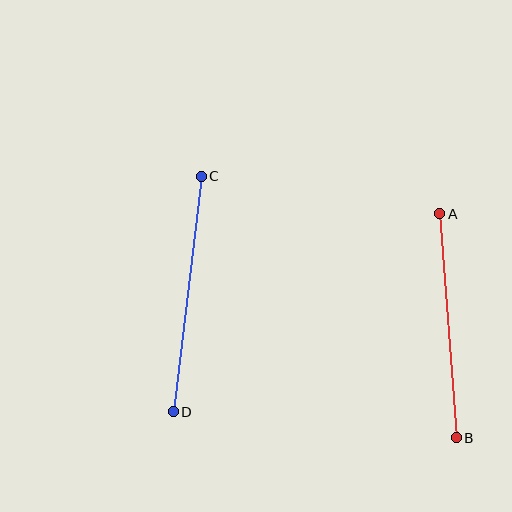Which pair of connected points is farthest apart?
Points C and D are farthest apart.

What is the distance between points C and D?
The distance is approximately 237 pixels.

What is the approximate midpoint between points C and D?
The midpoint is at approximately (187, 294) pixels.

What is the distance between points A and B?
The distance is approximately 225 pixels.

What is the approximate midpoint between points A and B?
The midpoint is at approximately (448, 326) pixels.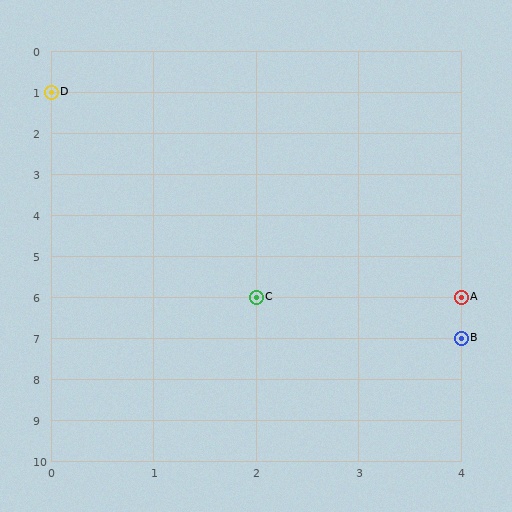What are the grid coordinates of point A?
Point A is at grid coordinates (4, 6).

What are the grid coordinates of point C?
Point C is at grid coordinates (2, 6).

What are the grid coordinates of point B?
Point B is at grid coordinates (4, 7).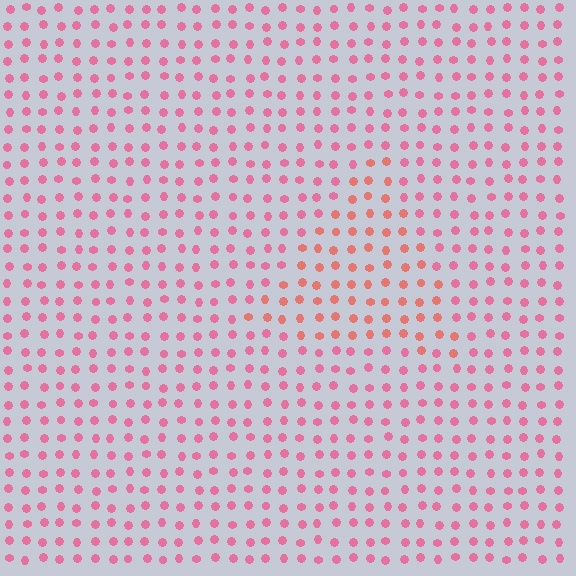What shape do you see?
I see a triangle.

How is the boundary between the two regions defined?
The boundary is defined purely by a slight shift in hue (about 27 degrees). Spacing, size, and orientation are identical on both sides.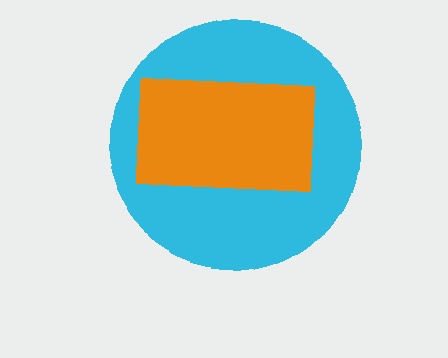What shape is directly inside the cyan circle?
The orange rectangle.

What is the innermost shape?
The orange rectangle.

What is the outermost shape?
The cyan circle.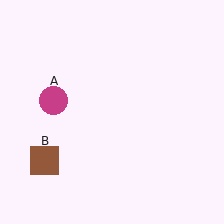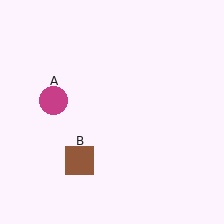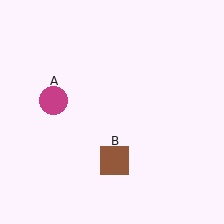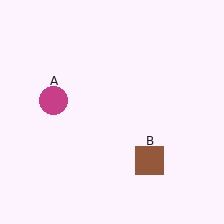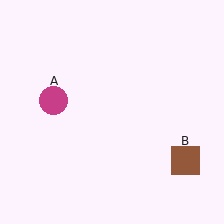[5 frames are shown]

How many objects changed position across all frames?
1 object changed position: brown square (object B).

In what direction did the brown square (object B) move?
The brown square (object B) moved right.